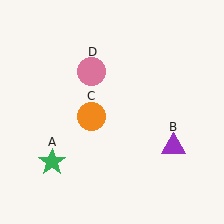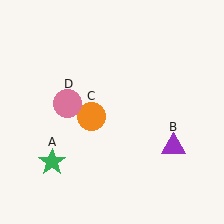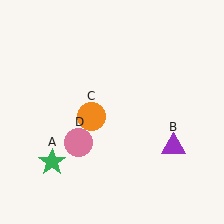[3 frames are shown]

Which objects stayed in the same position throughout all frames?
Green star (object A) and purple triangle (object B) and orange circle (object C) remained stationary.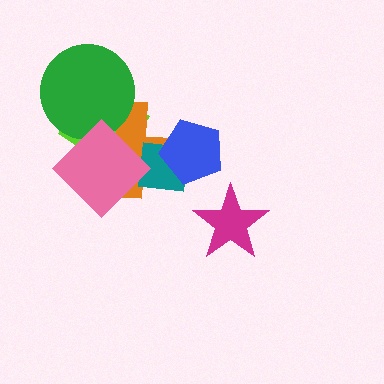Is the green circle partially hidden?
Yes, it is partially covered by another shape.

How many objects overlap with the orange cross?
5 objects overlap with the orange cross.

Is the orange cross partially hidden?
Yes, it is partially covered by another shape.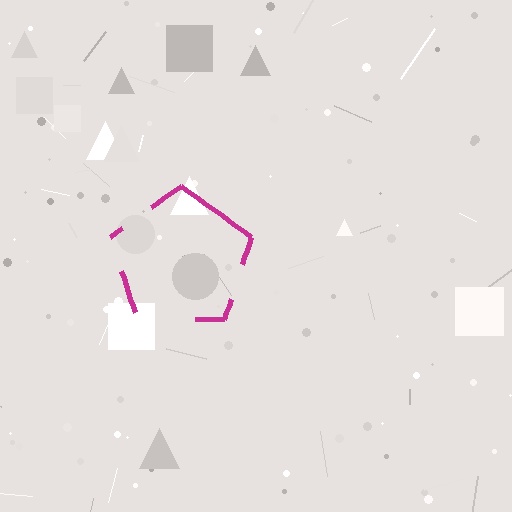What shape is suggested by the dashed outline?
The dashed outline suggests a pentagon.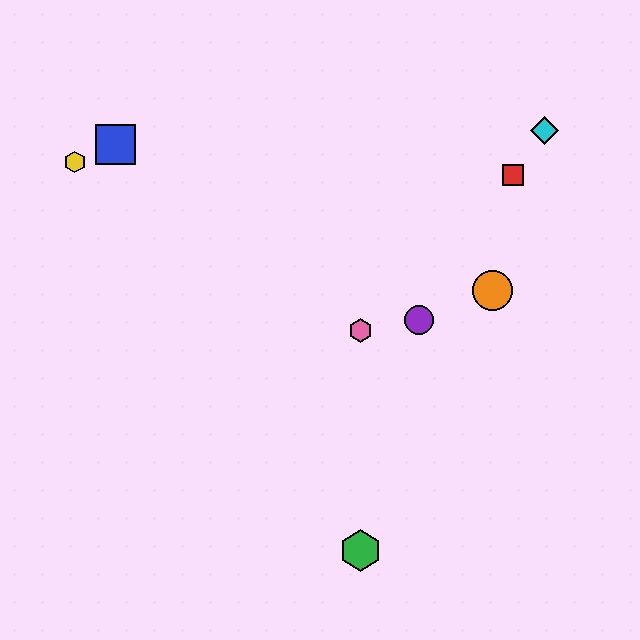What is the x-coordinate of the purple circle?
The purple circle is at x≈419.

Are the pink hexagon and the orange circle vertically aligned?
No, the pink hexagon is at x≈361 and the orange circle is at x≈492.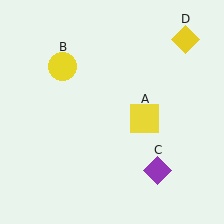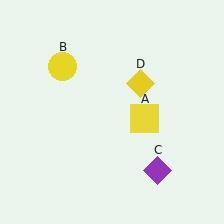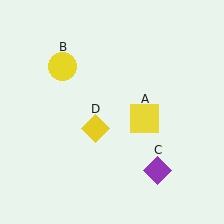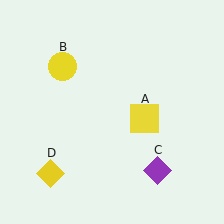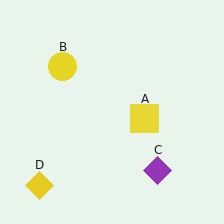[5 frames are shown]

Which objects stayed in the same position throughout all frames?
Yellow square (object A) and yellow circle (object B) and purple diamond (object C) remained stationary.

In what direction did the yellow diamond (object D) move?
The yellow diamond (object D) moved down and to the left.